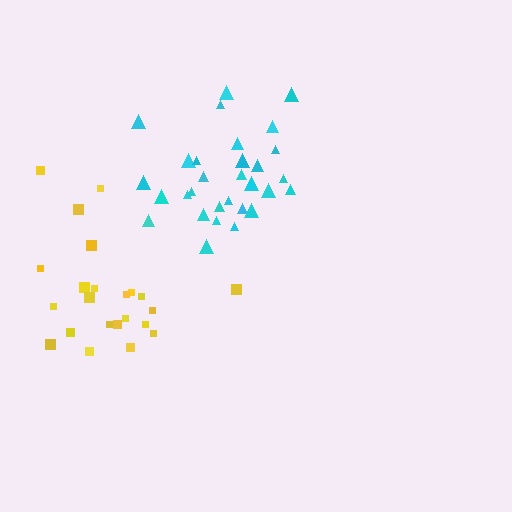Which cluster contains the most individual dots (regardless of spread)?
Cyan (30).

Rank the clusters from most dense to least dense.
cyan, yellow.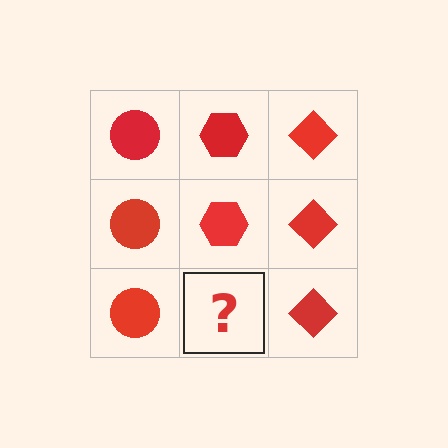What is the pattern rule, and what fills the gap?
The rule is that each column has a consistent shape. The gap should be filled with a red hexagon.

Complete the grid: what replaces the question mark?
The question mark should be replaced with a red hexagon.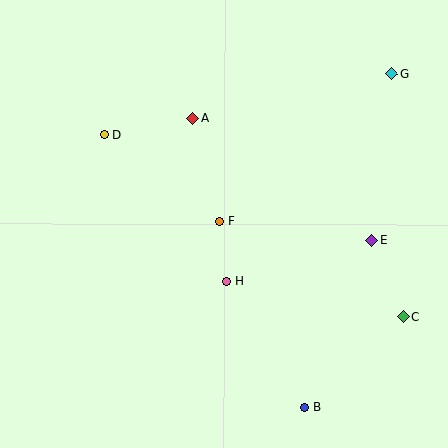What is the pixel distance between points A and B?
The distance between A and B is 310 pixels.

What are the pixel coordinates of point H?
Point H is at (227, 281).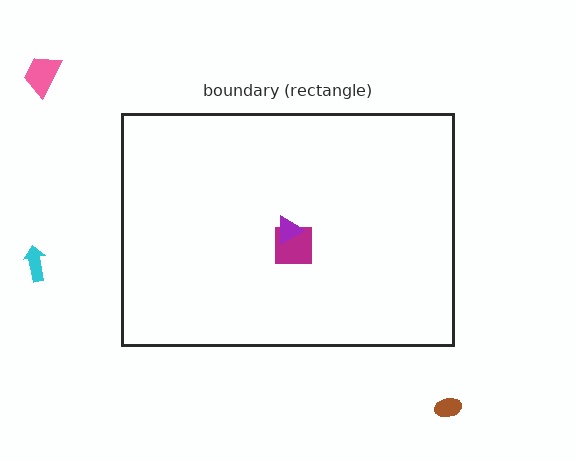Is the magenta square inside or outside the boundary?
Inside.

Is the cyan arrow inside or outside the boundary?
Outside.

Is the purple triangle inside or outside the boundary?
Inside.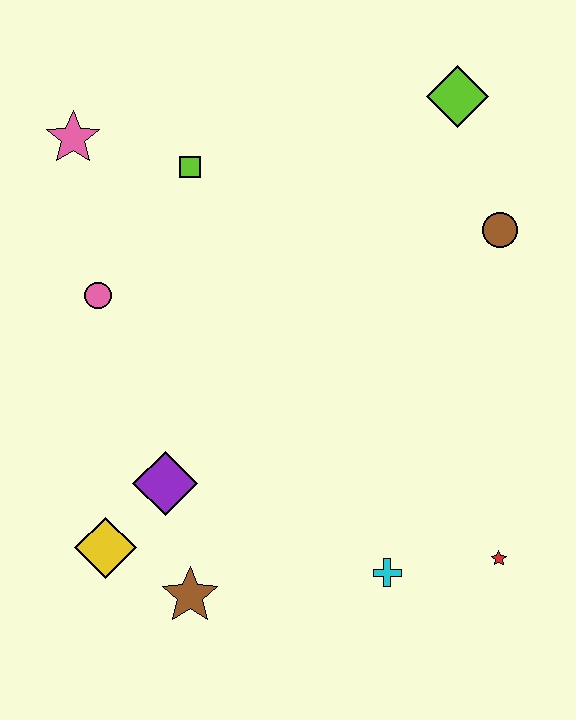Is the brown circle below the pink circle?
No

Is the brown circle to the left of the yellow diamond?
No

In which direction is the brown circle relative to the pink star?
The brown circle is to the right of the pink star.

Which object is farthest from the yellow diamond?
The lime diamond is farthest from the yellow diamond.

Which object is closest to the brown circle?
The lime diamond is closest to the brown circle.